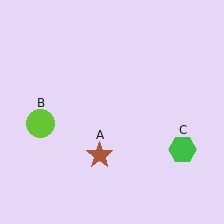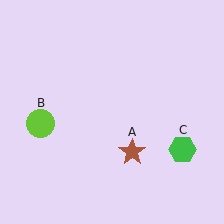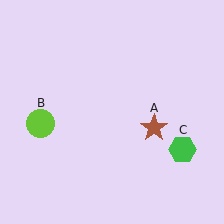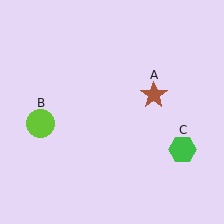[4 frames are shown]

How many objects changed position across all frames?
1 object changed position: brown star (object A).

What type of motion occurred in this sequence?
The brown star (object A) rotated counterclockwise around the center of the scene.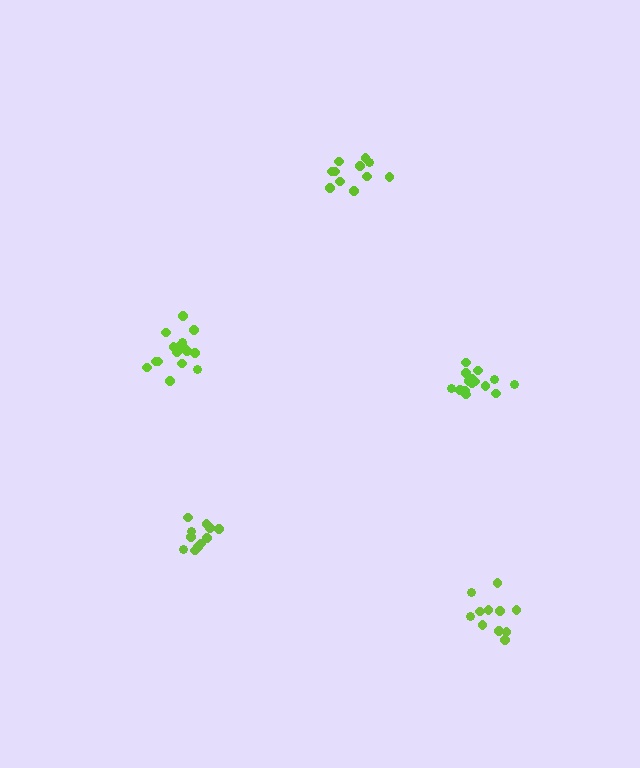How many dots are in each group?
Group 1: 11 dots, Group 2: 11 dots, Group 3: 16 dots, Group 4: 15 dots, Group 5: 11 dots (64 total).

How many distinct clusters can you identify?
There are 5 distinct clusters.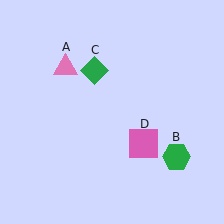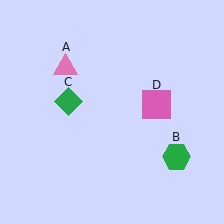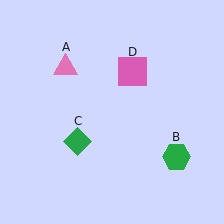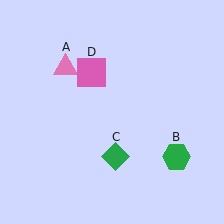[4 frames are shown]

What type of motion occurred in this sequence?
The green diamond (object C), pink square (object D) rotated counterclockwise around the center of the scene.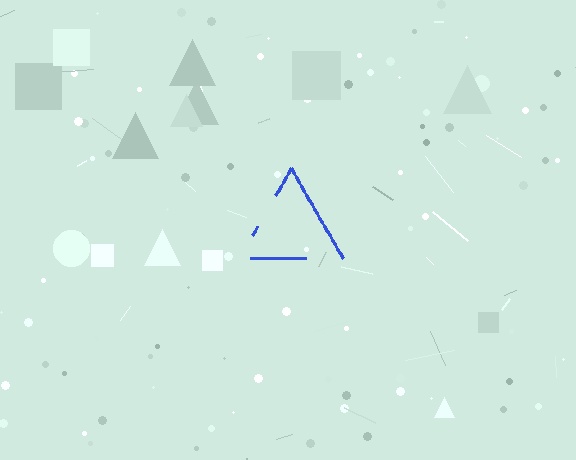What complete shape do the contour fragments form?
The contour fragments form a triangle.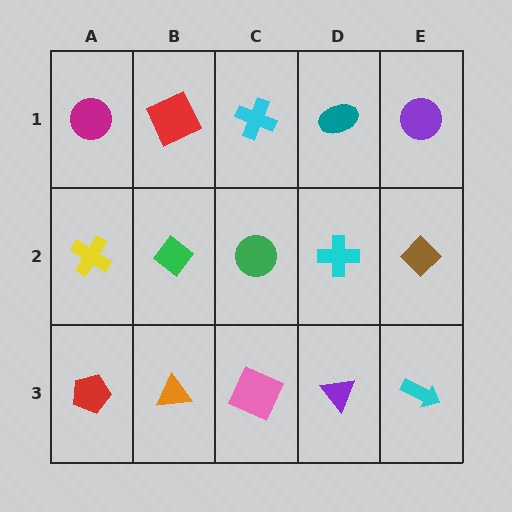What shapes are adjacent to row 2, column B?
A red square (row 1, column B), an orange triangle (row 3, column B), a yellow cross (row 2, column A), a green circle (row 2, column C).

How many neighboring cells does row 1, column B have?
3.